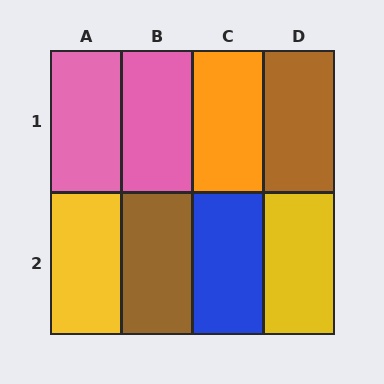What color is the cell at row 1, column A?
Pink.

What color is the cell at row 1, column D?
Brown.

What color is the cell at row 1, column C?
Orange.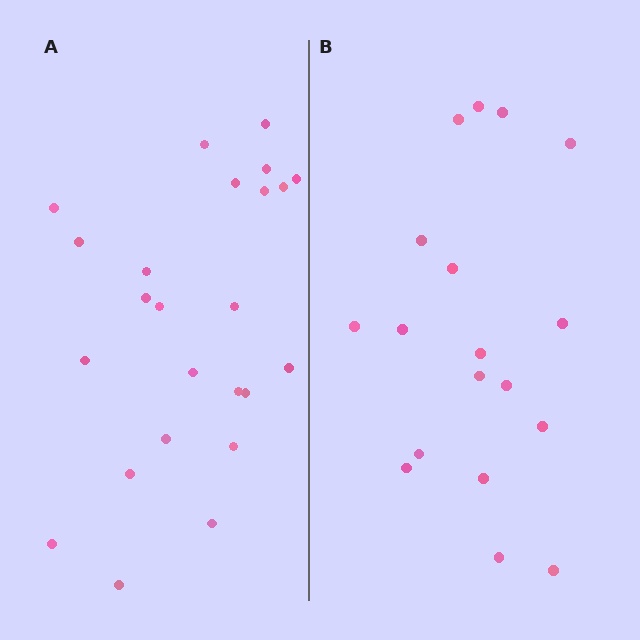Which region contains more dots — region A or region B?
Region A (the left region) has more dots.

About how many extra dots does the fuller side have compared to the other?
Region A has about 6 more dots than region B.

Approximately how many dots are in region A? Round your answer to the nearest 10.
About 20 dots. (The exact count is 24, which rounds to 20.)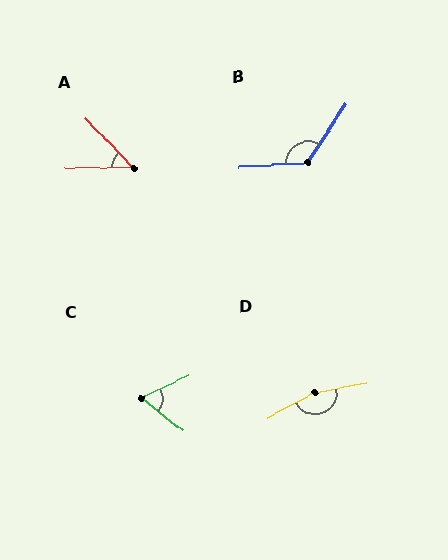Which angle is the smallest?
A, at approximately 46 degrees.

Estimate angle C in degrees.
Approximately 63 degrees.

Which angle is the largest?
D, at approximately 162 degrees.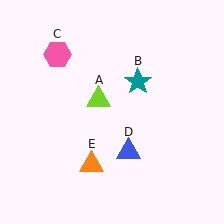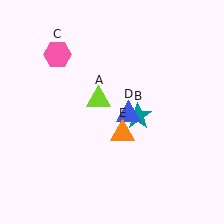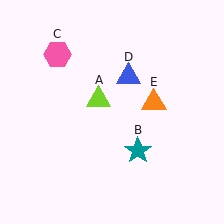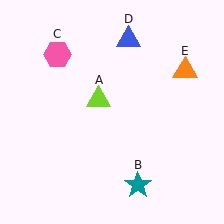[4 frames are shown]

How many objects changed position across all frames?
3 objects changed position: teal star (object B), blue triangle (object D), orange triangle (object E).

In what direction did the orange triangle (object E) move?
The orange triangle (object E) moved up and to the right.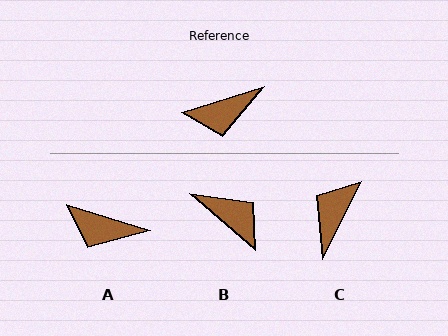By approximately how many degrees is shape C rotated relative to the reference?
Approximately 133 degrees clockwise.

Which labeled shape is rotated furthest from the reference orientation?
C, about 133 degrees away.